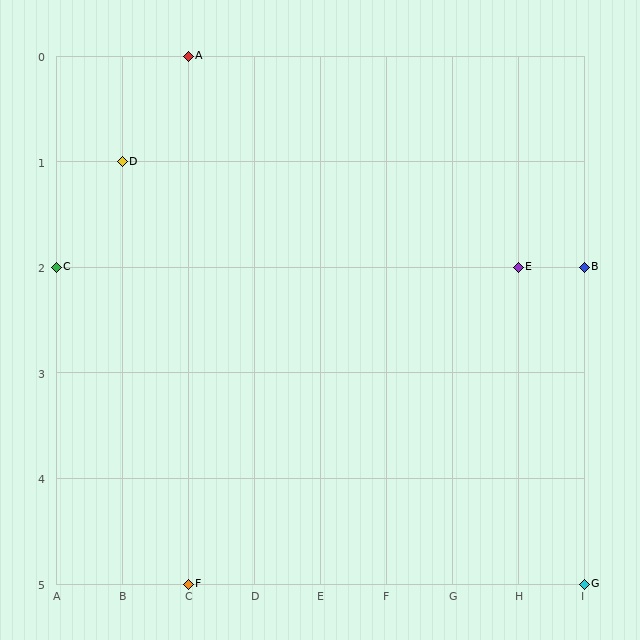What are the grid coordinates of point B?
Point B is at grid coordinates (I, 2).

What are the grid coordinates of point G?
Point G is at grid coordinates (I, 5).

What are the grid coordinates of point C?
Point C is at grid coordinates (A, 2).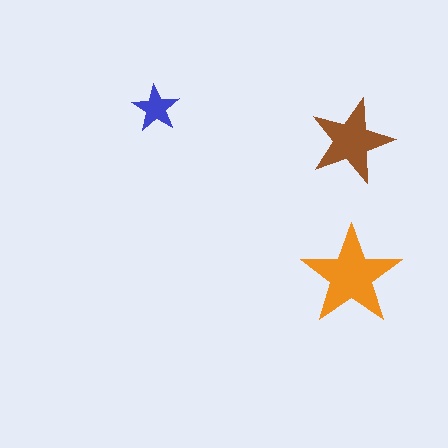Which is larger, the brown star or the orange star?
The orange one.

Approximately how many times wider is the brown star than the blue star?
About 2 times wider.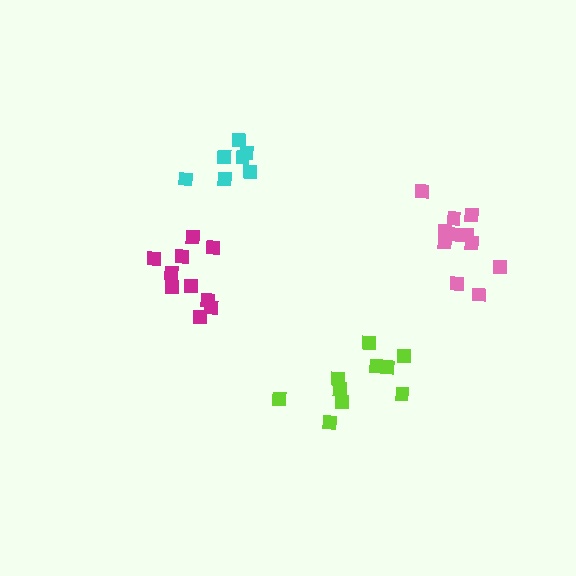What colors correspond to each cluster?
The clusters are colored: pink, cyan, magenta, lime.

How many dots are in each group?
Group 1: 11 dots, Group 2: 7 dots, Group 3: 10 dots, Group 4: 10 dots (38 total).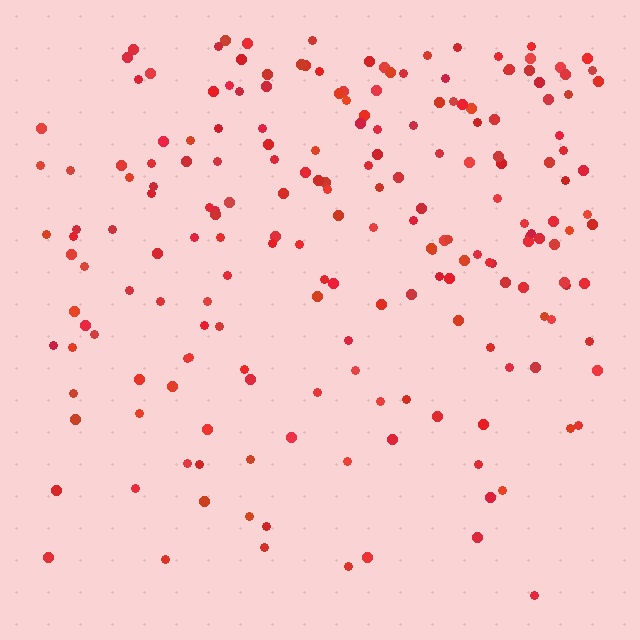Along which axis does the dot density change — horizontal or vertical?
Vertical.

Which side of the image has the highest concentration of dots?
The top.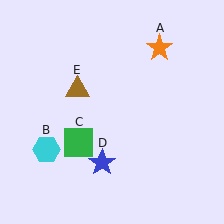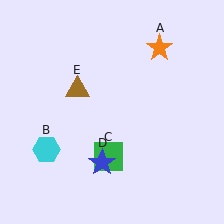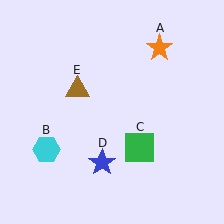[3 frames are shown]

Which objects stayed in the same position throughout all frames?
Orange star (object A) and cyan hexagon (object B) and blue star (object D) and brown triangle (object E) remained stationary.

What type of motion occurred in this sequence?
The green square (object C) rotated counterclockwise around the center of the scene.